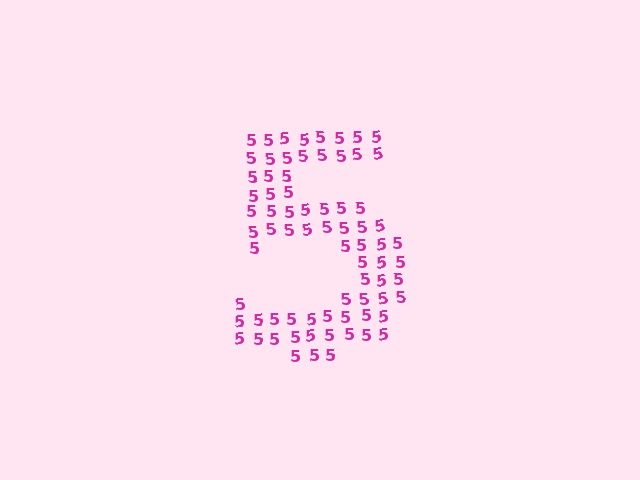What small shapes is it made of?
It is made of small digit 5's.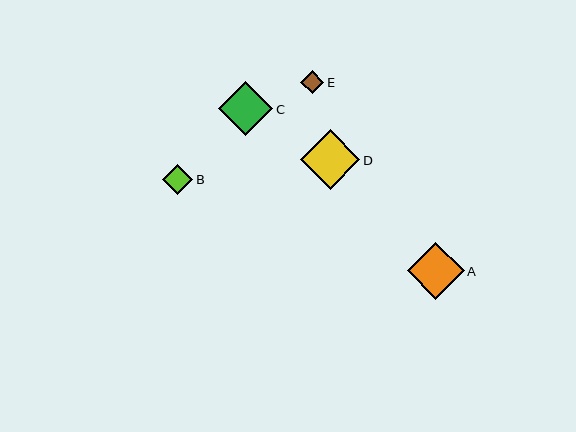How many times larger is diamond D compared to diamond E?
Diamond D is approximately 2.6 times the size of diamond E.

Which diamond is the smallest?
Diamond E is the smallest with a size of approximately 23 pixels.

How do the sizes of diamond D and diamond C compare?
Diamond D and diamond C are approximately the same size.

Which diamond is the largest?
Diamond D is the largest with a size of approximately 60 pixels.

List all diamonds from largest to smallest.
From largest to smallest: D, A, C, B, E.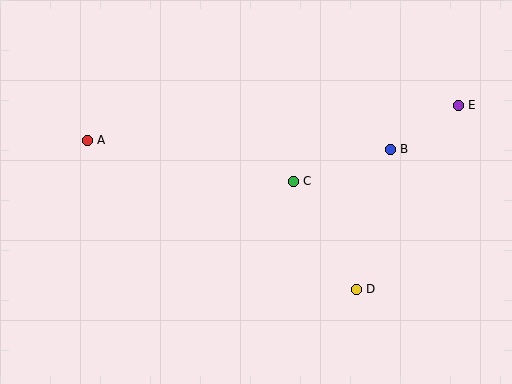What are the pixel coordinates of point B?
Point B is at (390, 149).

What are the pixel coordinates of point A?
Point A is at (87, 140).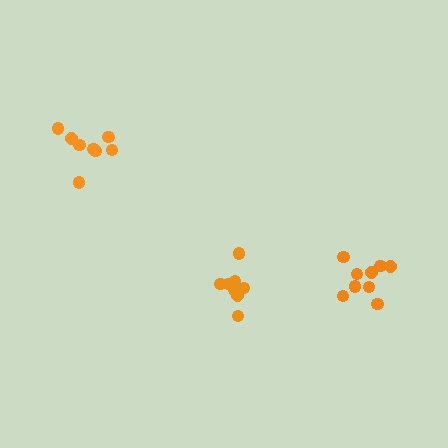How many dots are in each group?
Group 1: 8 dots, Group 2: 8 dots, Group 3: 10 dots (26 total).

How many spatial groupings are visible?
There are 3 spatial groupings.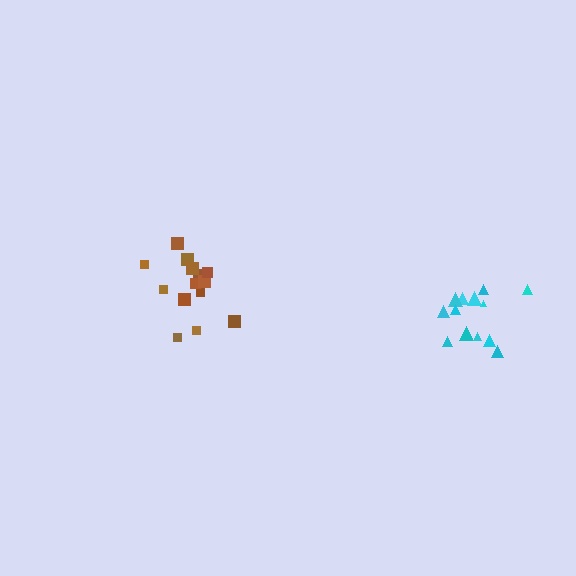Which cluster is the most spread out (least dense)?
Brown.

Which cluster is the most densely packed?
Cyan.